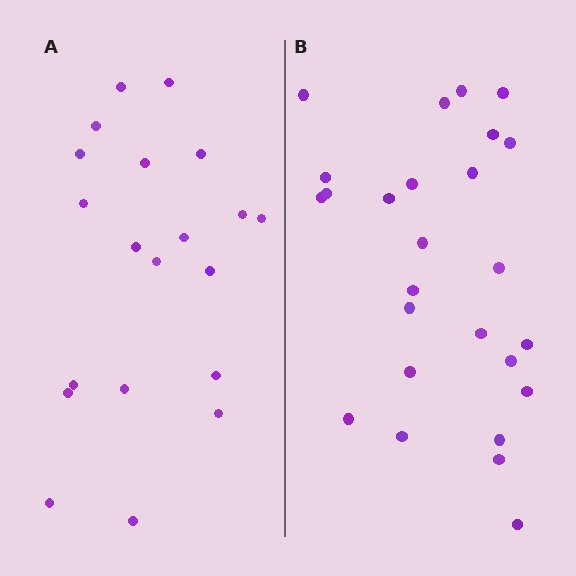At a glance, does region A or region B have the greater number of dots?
Region B (the right region) has more dots.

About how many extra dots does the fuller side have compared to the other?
Region B has about 6 more dots than region A.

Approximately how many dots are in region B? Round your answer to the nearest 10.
About 30 dots. (The exact count is 26, which rounds to 30.)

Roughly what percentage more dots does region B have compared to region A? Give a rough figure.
About 30% more.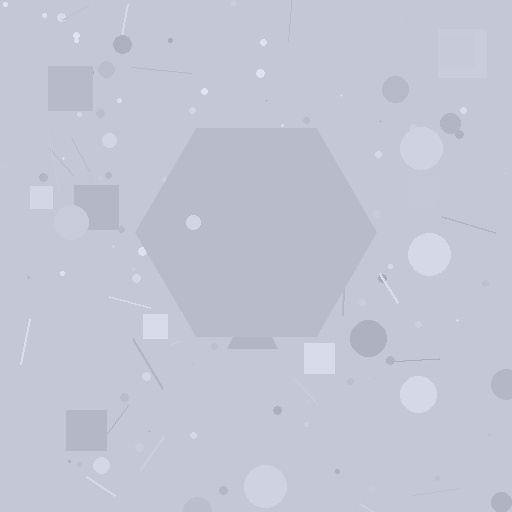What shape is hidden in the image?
A hexagon is hidden in the image.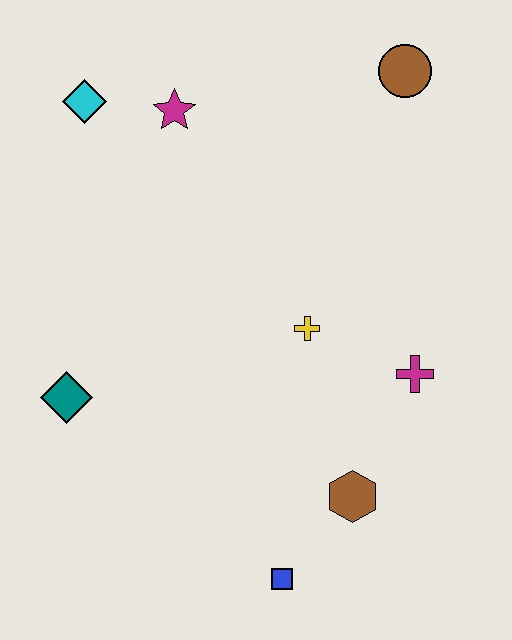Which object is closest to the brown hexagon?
The blue square is closest to the brown hexagon.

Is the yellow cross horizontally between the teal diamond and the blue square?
No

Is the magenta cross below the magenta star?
Yes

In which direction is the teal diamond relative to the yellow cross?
The teal diamond is to the left of the yellow cross.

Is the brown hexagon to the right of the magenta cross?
No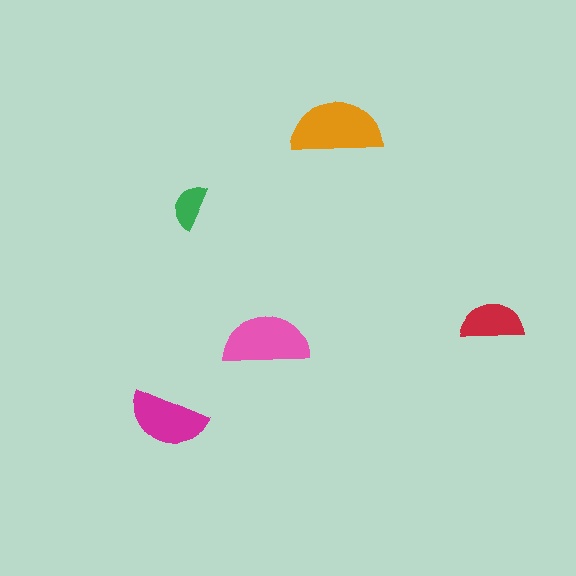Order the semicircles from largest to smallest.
the orange one, the pink one, the magenta one, the red one, the green one.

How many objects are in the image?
There are 5 objects in the image.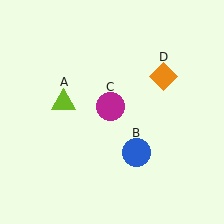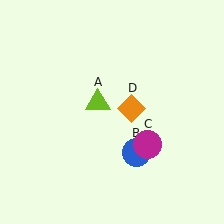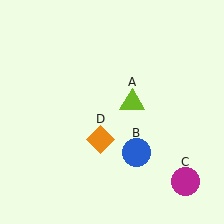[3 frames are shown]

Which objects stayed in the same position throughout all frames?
Blue circle (object B) remained stationary.